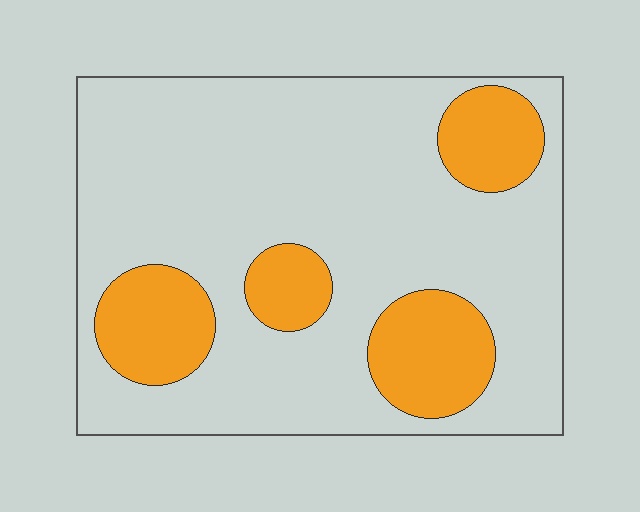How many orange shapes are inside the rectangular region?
4.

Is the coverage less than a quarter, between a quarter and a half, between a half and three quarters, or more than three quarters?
Less than a quarter.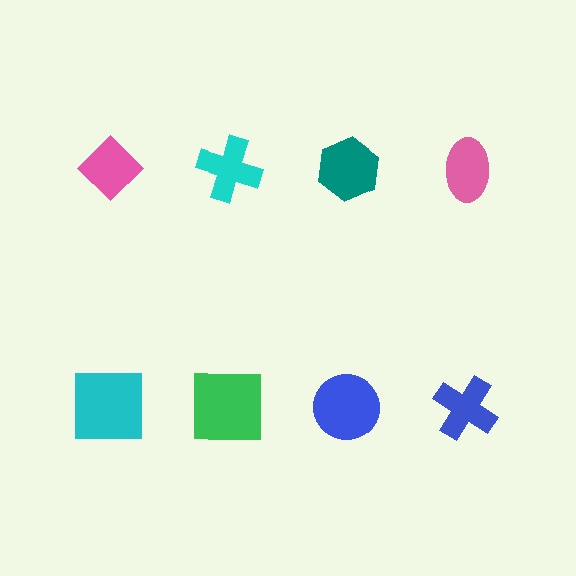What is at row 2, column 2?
A green square.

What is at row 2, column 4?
A blue cross.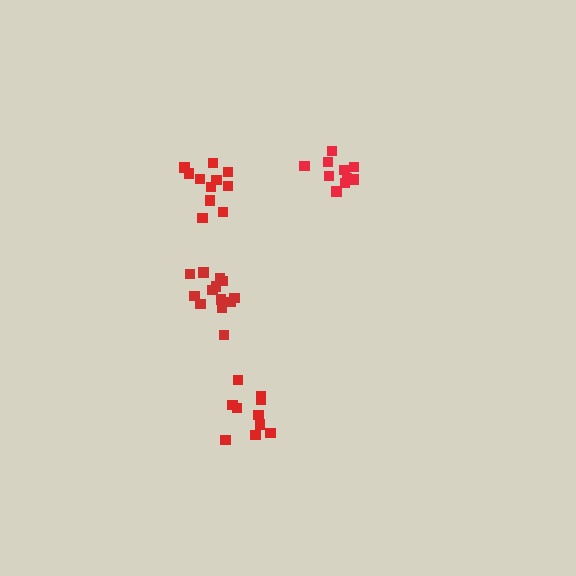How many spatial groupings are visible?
There are 4 spatial groupings.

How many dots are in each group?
Group 1: 11 dots, Group 2: 11 dots, Group 3: 13 dots, Group 4: 10 dots (45 total).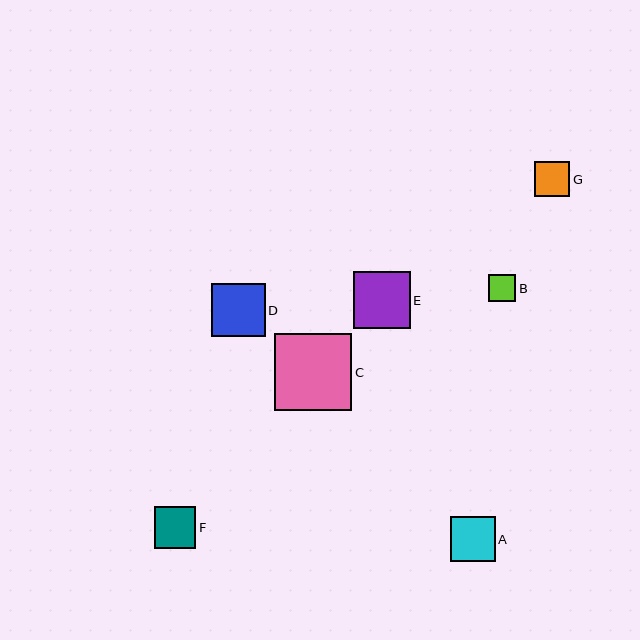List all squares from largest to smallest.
From largest to smallest: C, E, D, A, F, G, B.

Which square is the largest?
Square C is the largest with a size of approximately 77 pixels.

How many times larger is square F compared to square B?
Square F is approximately 1.5 times the size of square B.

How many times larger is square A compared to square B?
Square A is approximately 1.7 times the size of square B.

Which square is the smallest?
Square B is the smallest with a size of approximately 27 pixels.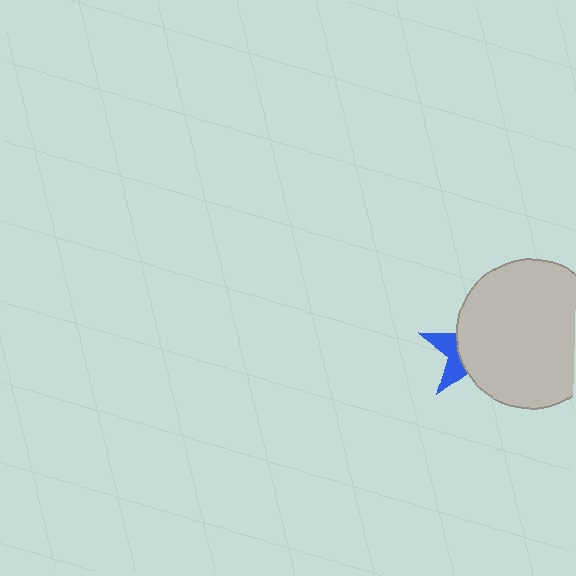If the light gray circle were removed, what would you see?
You would see the complete blue star.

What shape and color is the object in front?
The object in front is a light gray circle.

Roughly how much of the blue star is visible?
A small part of it is visible (roughly 32%).